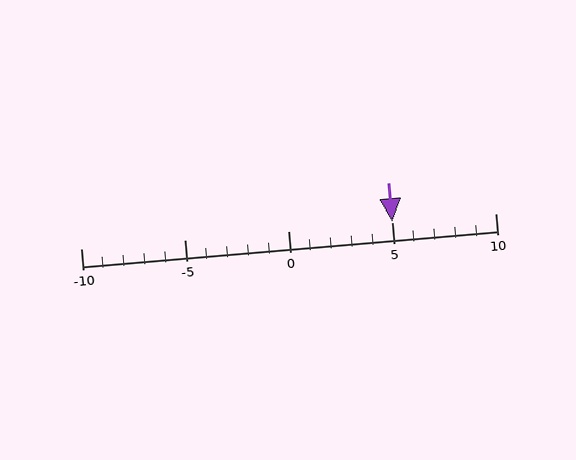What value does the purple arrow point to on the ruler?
The purple arrow points to approximately 5.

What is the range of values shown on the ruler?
The ruler shows values from -10 to 10.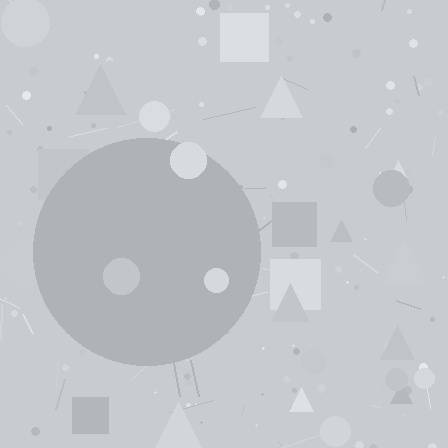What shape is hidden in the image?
A circle is hidden in the image.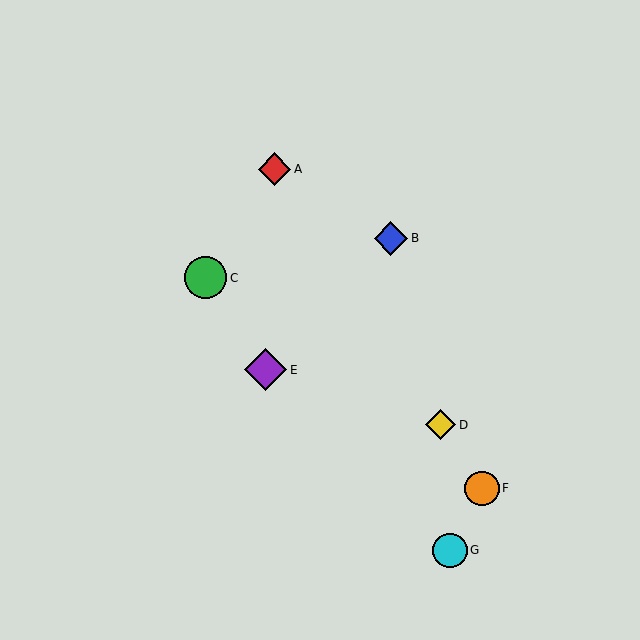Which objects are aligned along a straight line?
Objects A, D, F are aligned along a straight line.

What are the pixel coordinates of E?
Object E is at (266, 370).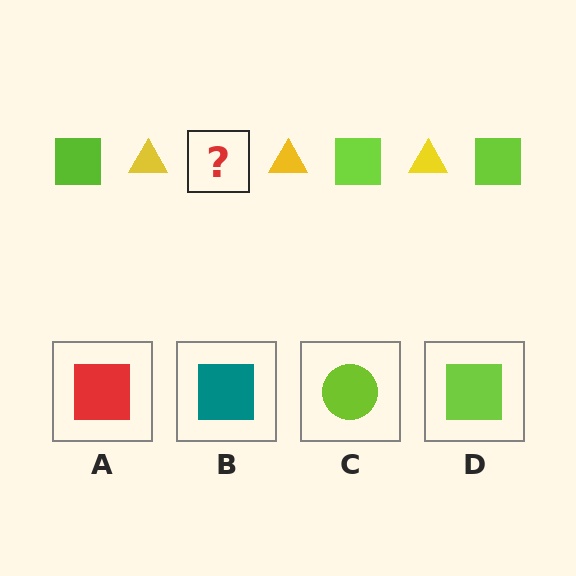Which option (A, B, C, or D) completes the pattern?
D.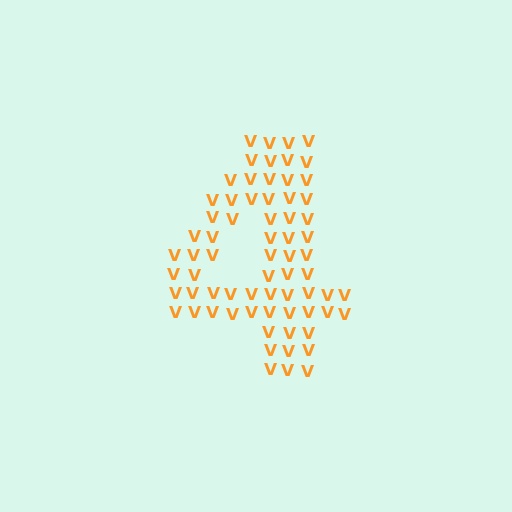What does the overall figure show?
The overall figure shows the digit 4.